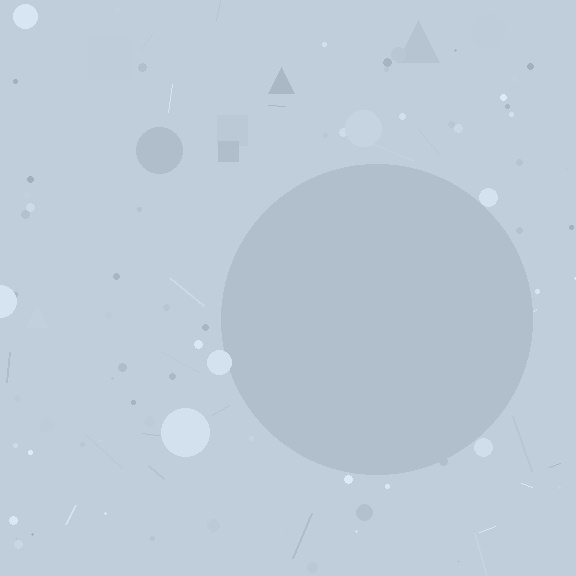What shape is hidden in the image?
A circle is hidden in the image.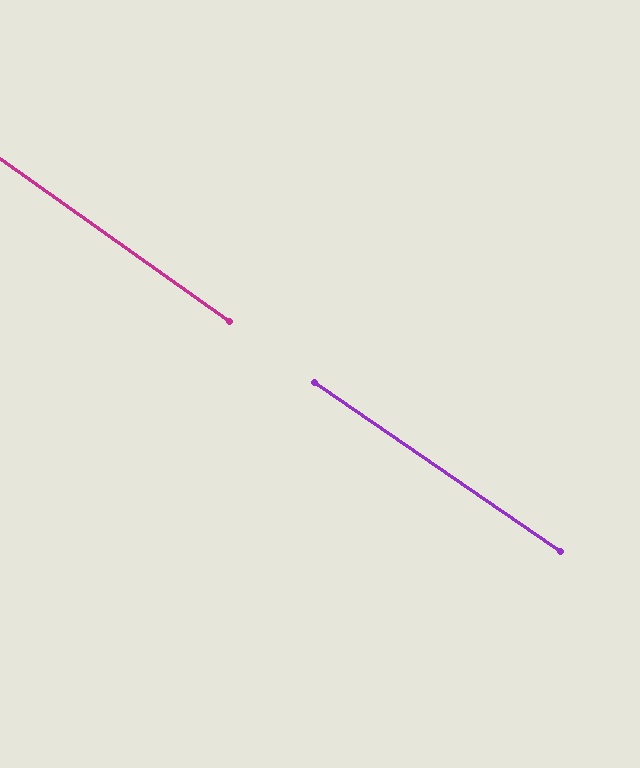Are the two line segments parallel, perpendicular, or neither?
Parallel — their directions differ by only 0.5°.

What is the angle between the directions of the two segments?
Approximately 1 degree.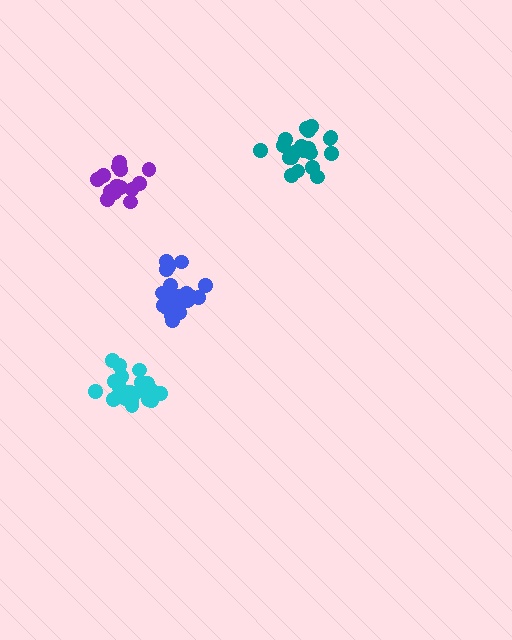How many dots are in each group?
Group 1: 21 dots, Group 2: 15 dots, Group 3: 21 dots, Group 4: 21 dots (78 total).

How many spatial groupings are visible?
There are 4 spatial groupings.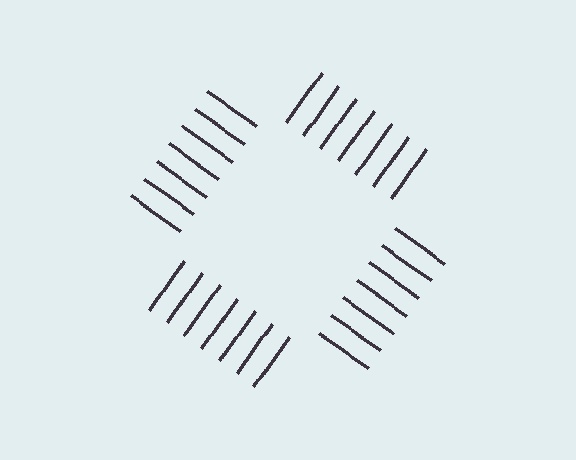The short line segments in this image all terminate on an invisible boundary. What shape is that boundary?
An illusory square — the line segments terminate on its edges but no continuous stroke is drawn.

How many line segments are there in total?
28 — 7 along each of the 4 edges.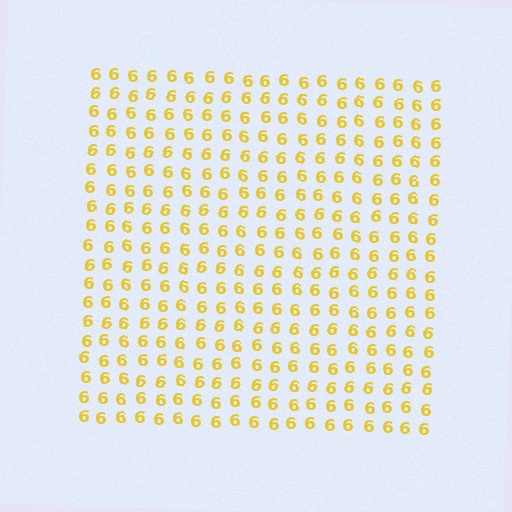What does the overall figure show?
The overall figure shows a square.